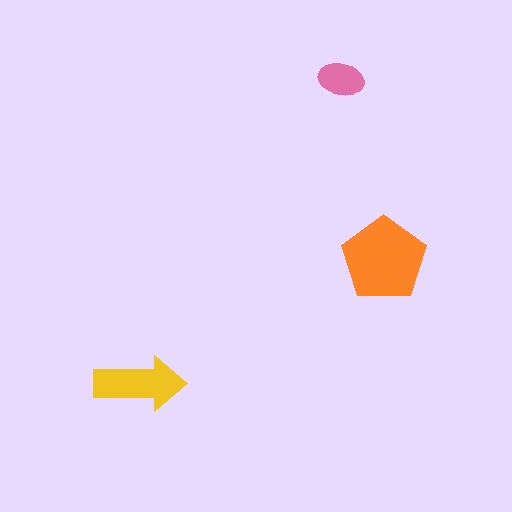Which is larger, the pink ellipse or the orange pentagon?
The orange pentagon.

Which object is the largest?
The orange pentagon.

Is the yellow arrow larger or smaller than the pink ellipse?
Larger.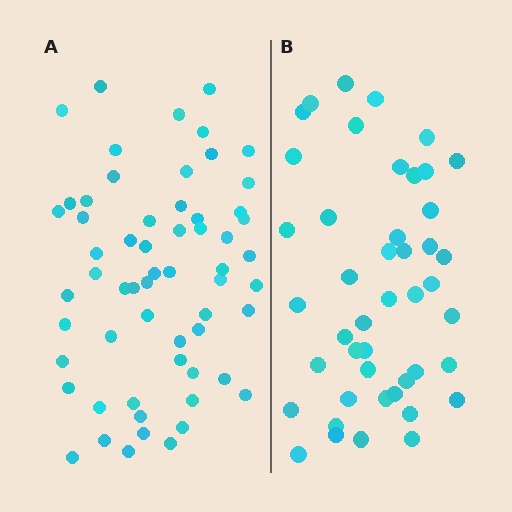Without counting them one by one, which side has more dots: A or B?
Region A (the left region) has more dots.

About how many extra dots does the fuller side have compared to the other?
Region A has approximately 15 more dots than region B.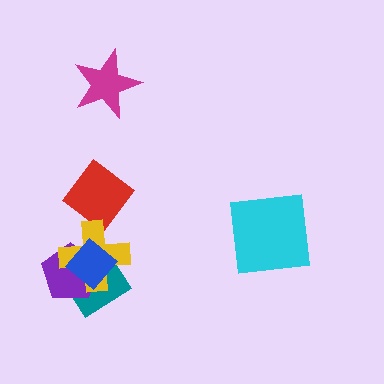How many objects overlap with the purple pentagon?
3 objects overlap with the purple pentagon.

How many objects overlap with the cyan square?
0 objects overlap with the cyan square.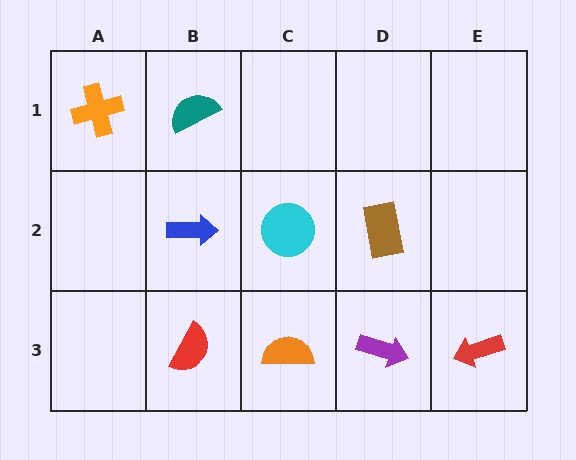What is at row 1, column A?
An orange cross.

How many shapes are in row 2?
3 shapes.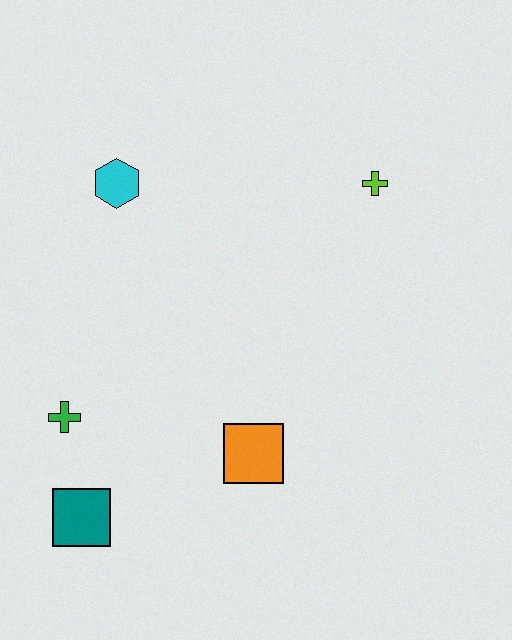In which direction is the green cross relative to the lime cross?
The green cross is to the left of the lime cross.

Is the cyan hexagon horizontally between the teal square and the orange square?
Yes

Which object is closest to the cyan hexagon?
The green cross is closest to the cyan hexagon.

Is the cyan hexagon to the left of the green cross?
No